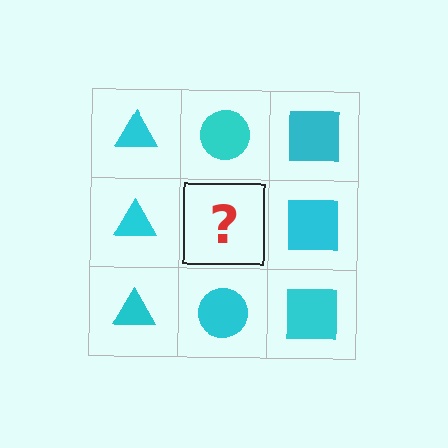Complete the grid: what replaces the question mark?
The question mark should be replaced with a cyan circle.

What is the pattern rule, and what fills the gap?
The rule is that each column has a consistent shape. The gap should be filled with a cyan circle.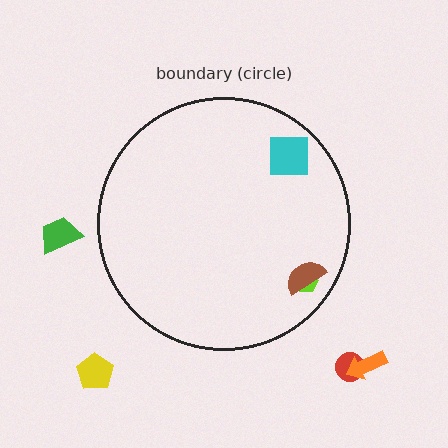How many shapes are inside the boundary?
3 inside, 4 outside.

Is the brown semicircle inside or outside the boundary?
Inside.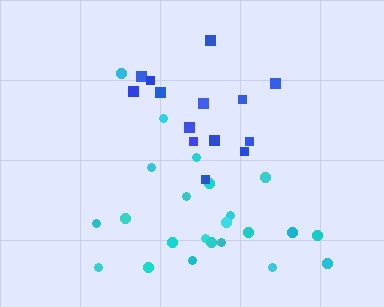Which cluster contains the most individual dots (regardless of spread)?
Cyan (23).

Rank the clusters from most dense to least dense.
cyan, blue.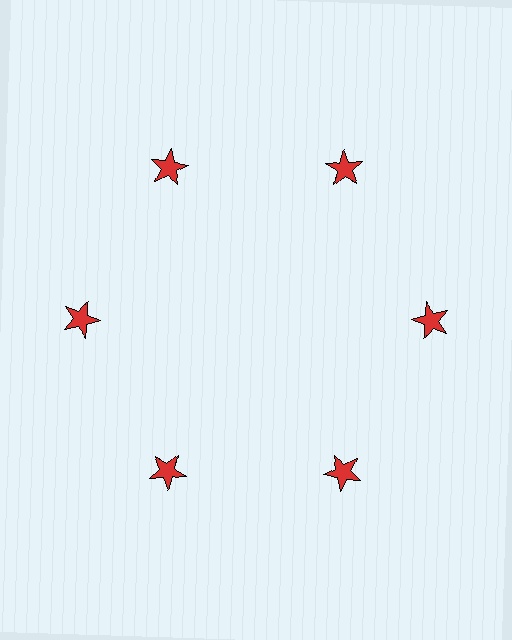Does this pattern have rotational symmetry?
Yes, this pattern has 6-fold rotational symmetry. It looks the same after rotating 60 degrees around the center.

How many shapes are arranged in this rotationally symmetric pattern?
There are 6 shapes, arranged in 6 groups of 1.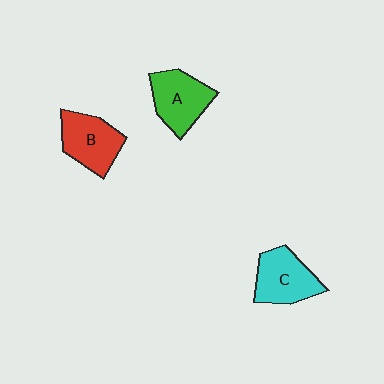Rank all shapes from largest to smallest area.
From largest to smallest: A (green), C (cyan), B (red).